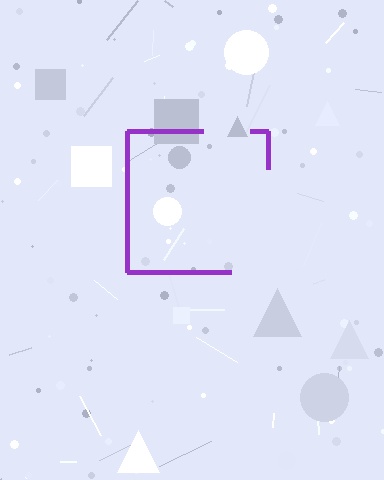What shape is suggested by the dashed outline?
The dashed outline suggests a square.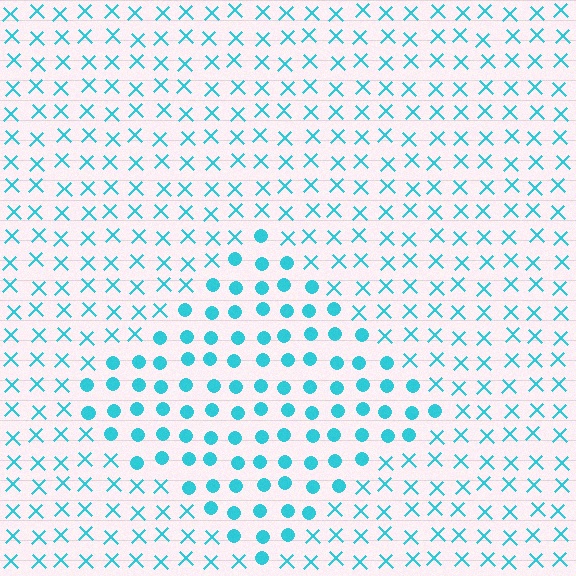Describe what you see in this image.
The image is filled with small cyan elements arranged in a uniform grid. A diamond-shaped region contains circles, while the surrounding area contains X marks. The boundary is defined purely by the change in element shape.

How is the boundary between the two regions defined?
The boundary is defined by a change in element shape: circles inside vs. X marks outside. All elements share the same color and spacing.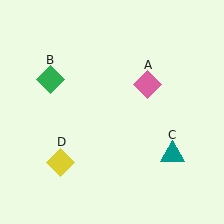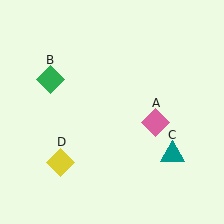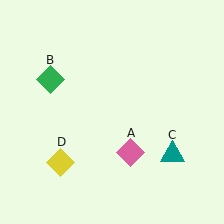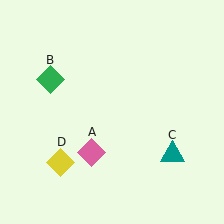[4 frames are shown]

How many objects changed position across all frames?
1 object changed position: pink diamond (object A).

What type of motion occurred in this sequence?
The pink diamond (object A) rotated clockwise around the center of the scene.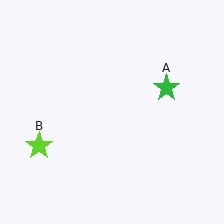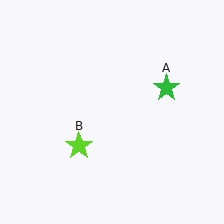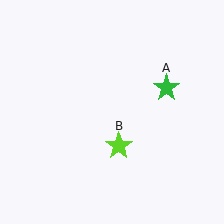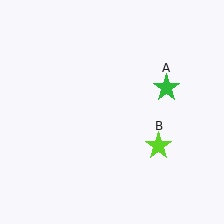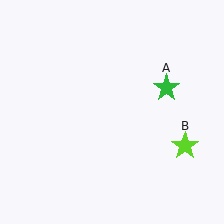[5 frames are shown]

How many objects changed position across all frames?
1 object changed position: lime star (object B).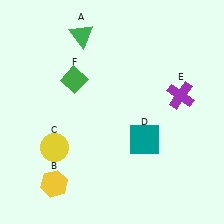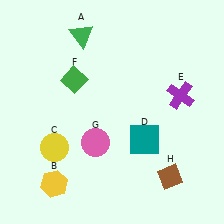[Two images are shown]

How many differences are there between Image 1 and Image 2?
There are 2 differences between the two images.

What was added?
A pink circle (G), a brown diamond (H) were added in Image 2.